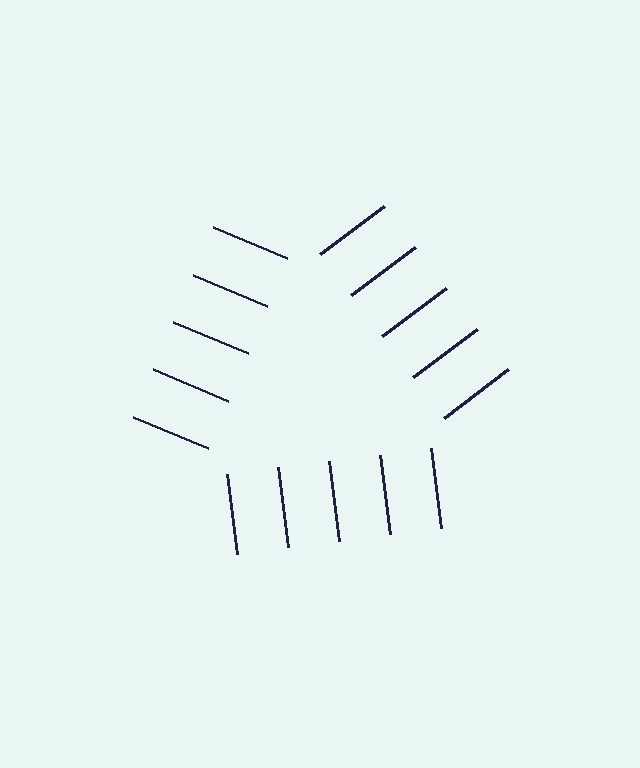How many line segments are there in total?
15 — 5 along each of the 3 edges.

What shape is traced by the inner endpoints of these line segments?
An illusory triangle — the line segments terminate on its edges but no continuous stroke is drawn.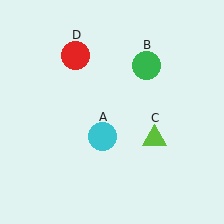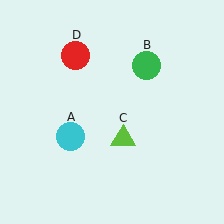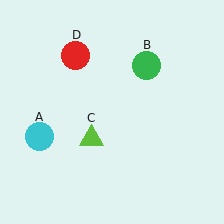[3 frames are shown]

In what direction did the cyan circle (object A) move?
The cyan circle (object A) moved left.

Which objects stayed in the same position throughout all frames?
Green circle (object B) and red circle (object D) remained stationary.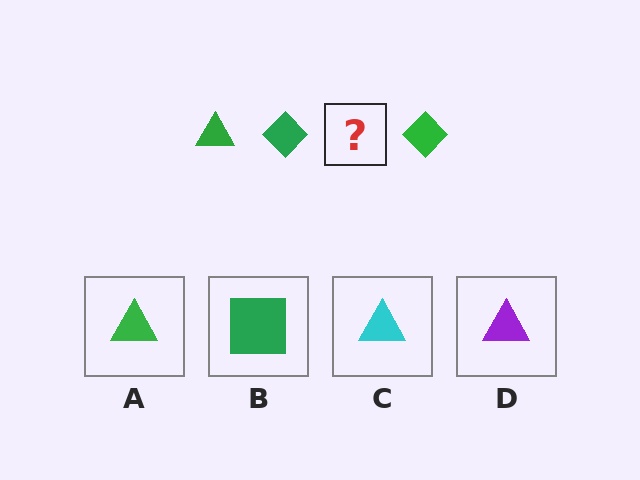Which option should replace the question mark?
Option A.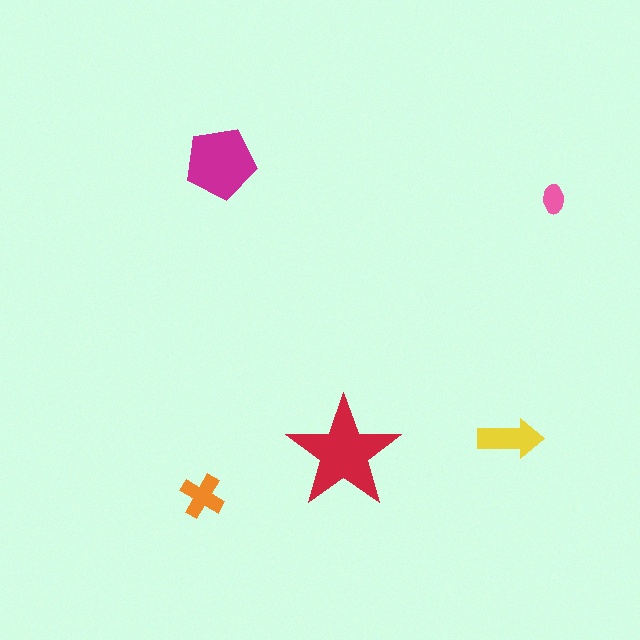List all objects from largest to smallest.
The red star, the magenta pentagon, the yellow arrow, the orange cross, the pink ellipse.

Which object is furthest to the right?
The pink ellipse is rightmost.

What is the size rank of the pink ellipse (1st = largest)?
5th.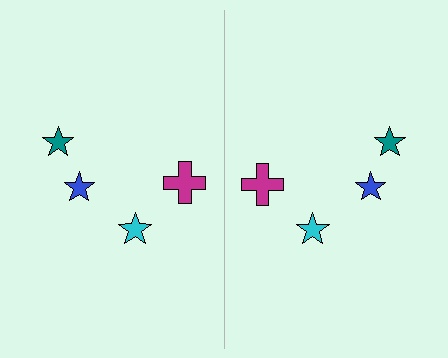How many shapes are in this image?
There are 8 shapes in this image.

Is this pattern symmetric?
Yes, this pattern has bilateral (reflection) symmetry.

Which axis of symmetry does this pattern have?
The pattern has a vertical axis of symmetry running through the center of the image.